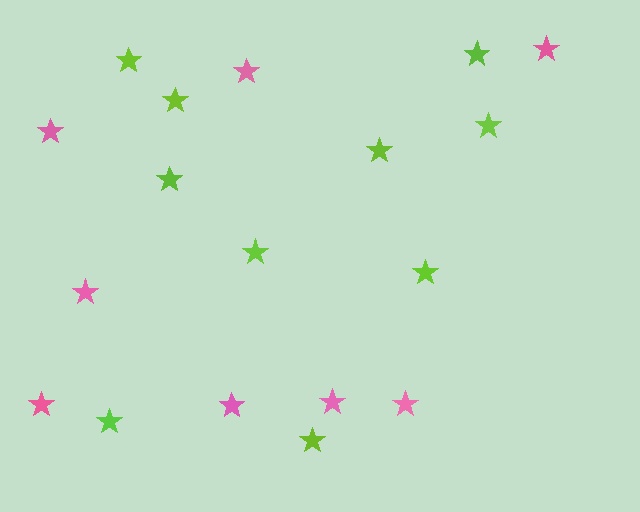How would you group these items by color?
There are 2 groups: one group of lime stars (10) and one group of pink stars (8).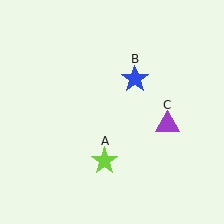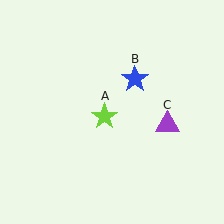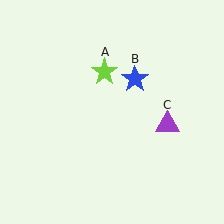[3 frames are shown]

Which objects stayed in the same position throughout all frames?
Blue star (object B) and purple triangle (object C) remained stationary.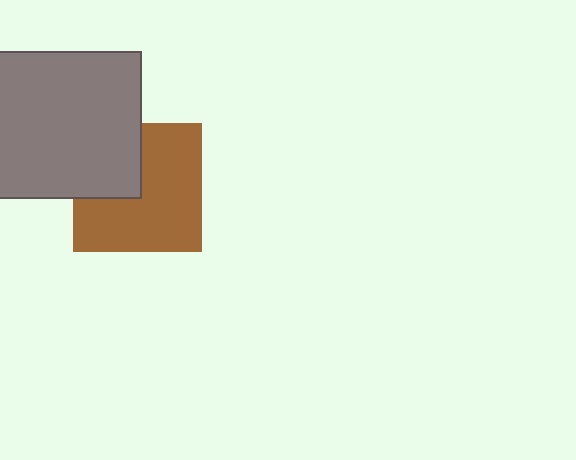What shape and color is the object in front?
The object in front is a gray square.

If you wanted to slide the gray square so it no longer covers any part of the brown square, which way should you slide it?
Slide it toward the upper-left — that is the most direct way to separate the two shapes.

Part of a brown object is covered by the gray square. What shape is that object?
It is a square.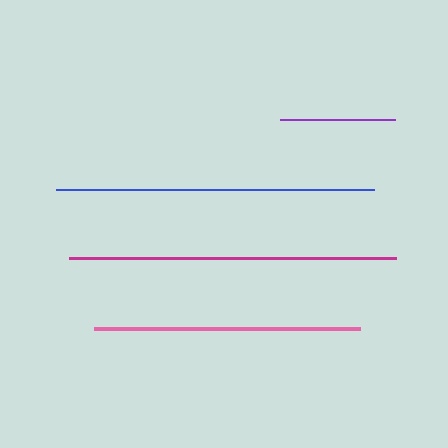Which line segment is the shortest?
The purple line is the shortest at approximately 115 pixels.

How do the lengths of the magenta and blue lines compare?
The magenta and blue lines are approximately the same length.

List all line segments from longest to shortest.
From longest to shortest: magenta, blue, pink, purple.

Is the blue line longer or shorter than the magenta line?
The magenta line is longer than the blue line.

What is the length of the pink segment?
The pink segment is approximately 266 pixels long.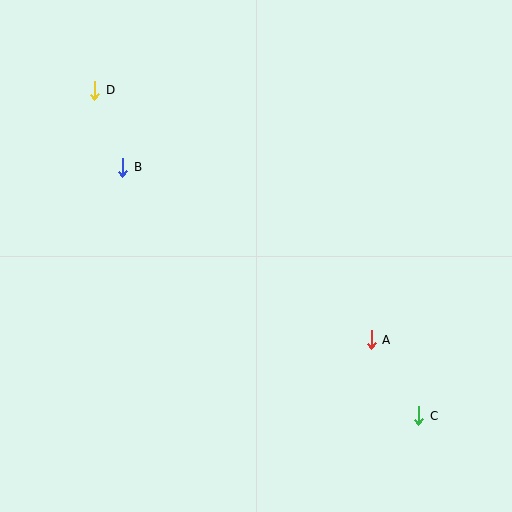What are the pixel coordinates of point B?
Point B is at (123, 167).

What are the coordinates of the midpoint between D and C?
The midpoint between D and C is at (257, 253).